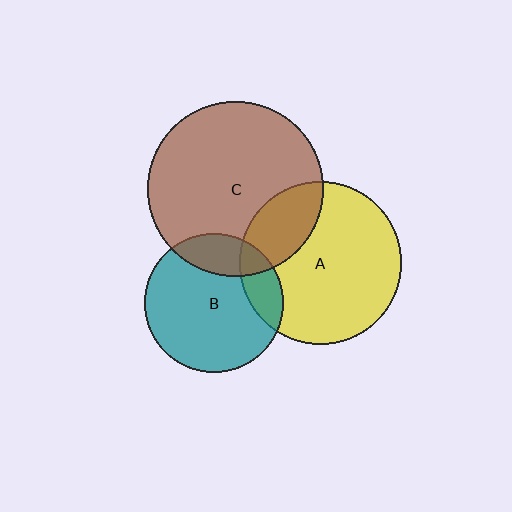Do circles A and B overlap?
Yes.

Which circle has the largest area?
Circle C (brown).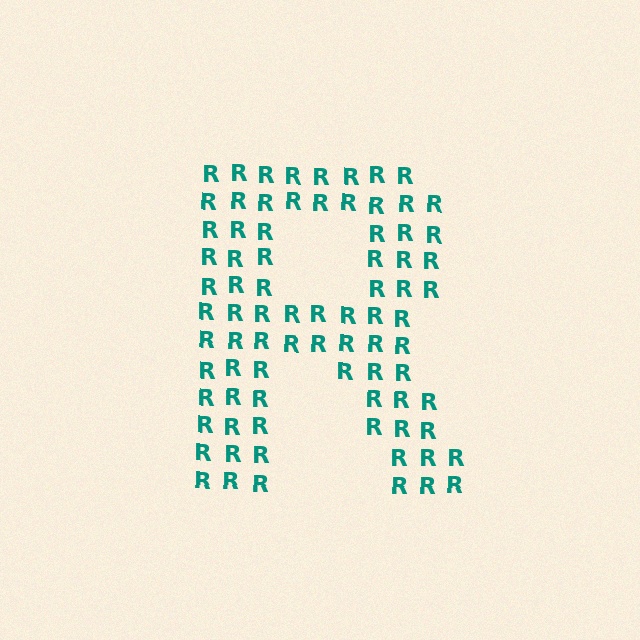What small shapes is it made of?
It is made of small letter R's.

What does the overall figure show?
The overall figure shows the letter R.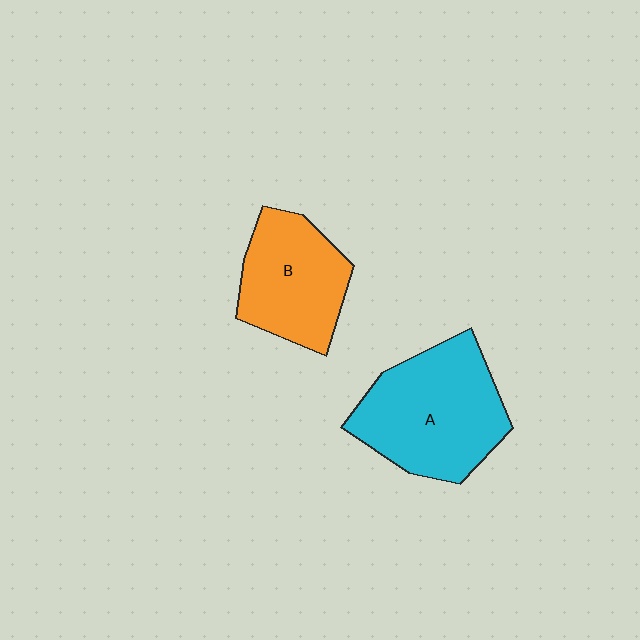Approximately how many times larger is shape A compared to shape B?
Approximately 1.3 times.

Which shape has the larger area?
Shape A (cyan).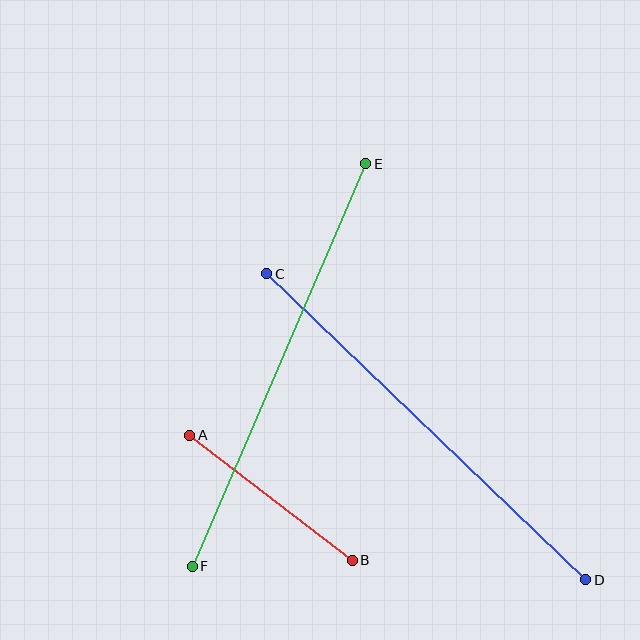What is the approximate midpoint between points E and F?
The midpoint is at approximately (279, 365) pixels.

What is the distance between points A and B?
The distance is approximately 205 pixels.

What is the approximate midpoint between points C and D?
The midpoint is at approximately (426, 427) pixels.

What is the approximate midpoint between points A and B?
The midpoint is at approximately (271, 498) pixels.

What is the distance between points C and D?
The distance is approximately 442 pixels.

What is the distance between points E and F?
The distance is approximately 438 pixels.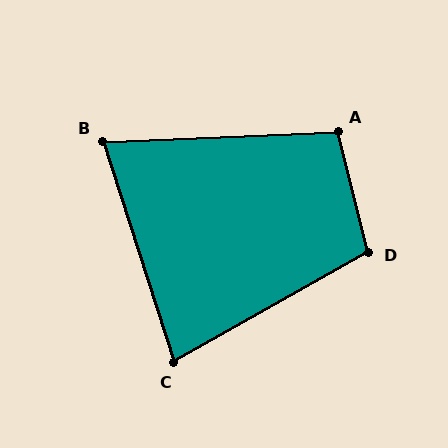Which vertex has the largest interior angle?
D, at approximately 106 degrees.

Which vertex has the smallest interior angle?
B, at approximately 74 degrees.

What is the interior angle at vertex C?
Approximately 78 degrees (acute).